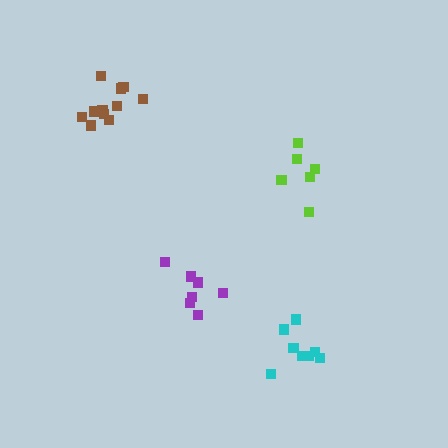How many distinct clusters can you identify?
There are 4 distinct clusters.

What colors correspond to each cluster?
The clusters are colored: lime, cyan, brown, purple.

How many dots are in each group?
Group 1: 6 dots, Group 2: 8 dots, Group 3: 11 dots, Group 4: 7 dots (32 total).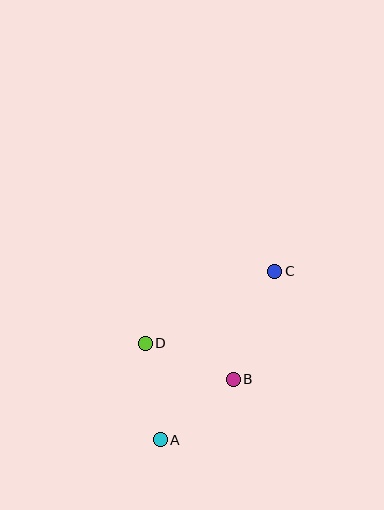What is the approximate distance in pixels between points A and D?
The distance between A and D is approximately 98 pixels.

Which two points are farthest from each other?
Points A and C are farthest from each other.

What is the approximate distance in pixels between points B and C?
The distance between B and C is approximately 115 pixels.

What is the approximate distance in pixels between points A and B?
The distance between A and B is approximately 95 pixels.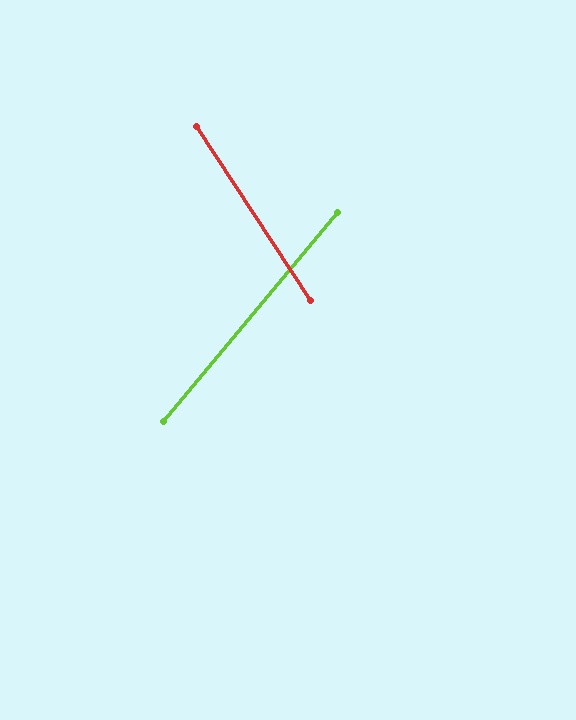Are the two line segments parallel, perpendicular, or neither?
Neither parallel nor perpendicular — they differ by about 73°.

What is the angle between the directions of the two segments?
Approximately 73 degrees.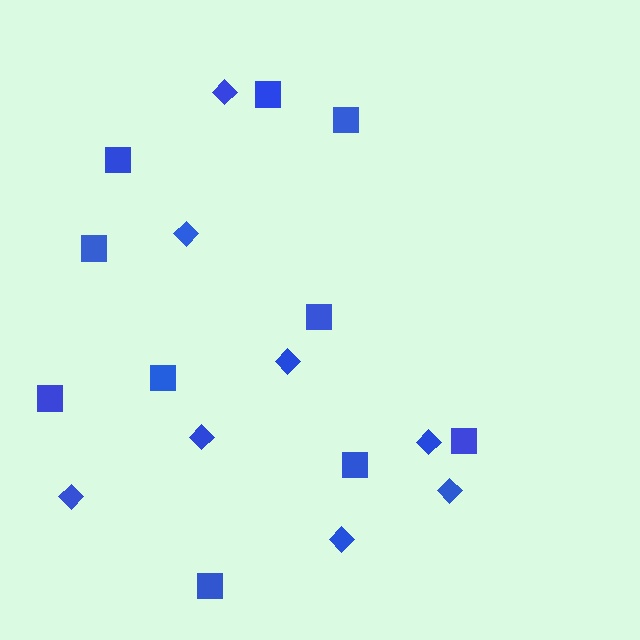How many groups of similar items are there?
There are 2 groups: one group of diamonds (8) and one group of squares (10).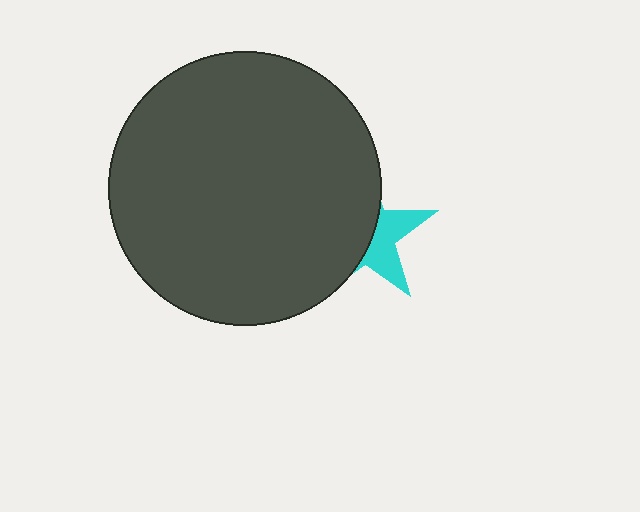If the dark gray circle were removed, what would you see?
You would see the complete cyan star.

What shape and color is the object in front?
The object in front is a dark gray circle.